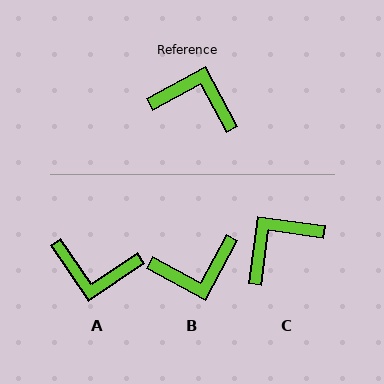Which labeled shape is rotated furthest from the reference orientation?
A, about 174 degrees away.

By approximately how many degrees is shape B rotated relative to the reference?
Approximately 147 degrees clockwise.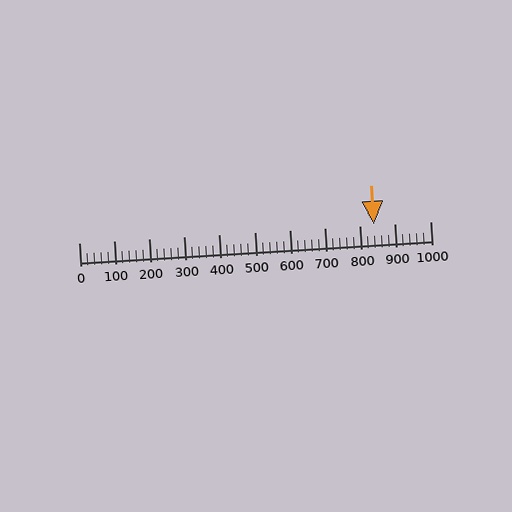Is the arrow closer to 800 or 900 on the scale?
The arrow is closer to 800.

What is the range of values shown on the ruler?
The ruler shows values from 0 to 1000.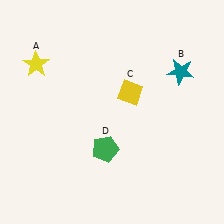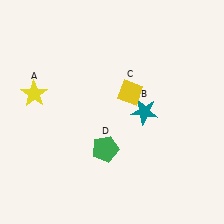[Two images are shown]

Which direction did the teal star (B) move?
The teal star (B) moved down.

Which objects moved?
The objects that moved are: the yellow star (A), the teal star (B).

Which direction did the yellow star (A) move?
The yellow star (A) moved down.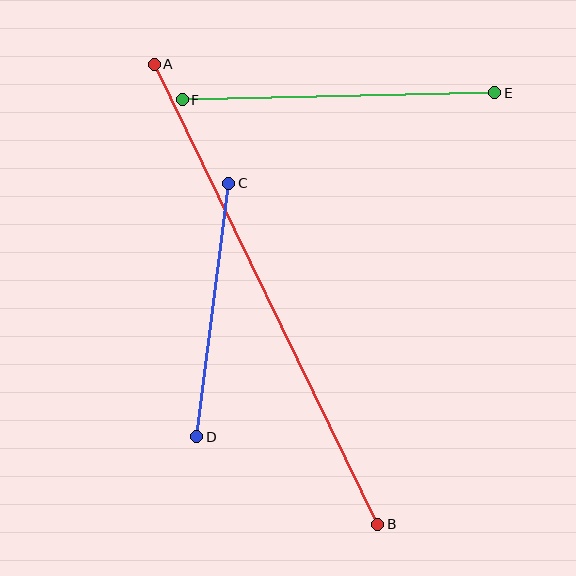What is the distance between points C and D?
The distance is approximately 256 pixels.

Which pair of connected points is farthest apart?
Points A and B are farthest apart.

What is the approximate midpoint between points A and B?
The midpoint is at approximately (266, 294) pixels.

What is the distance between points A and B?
The distance is approximately 511 pixels.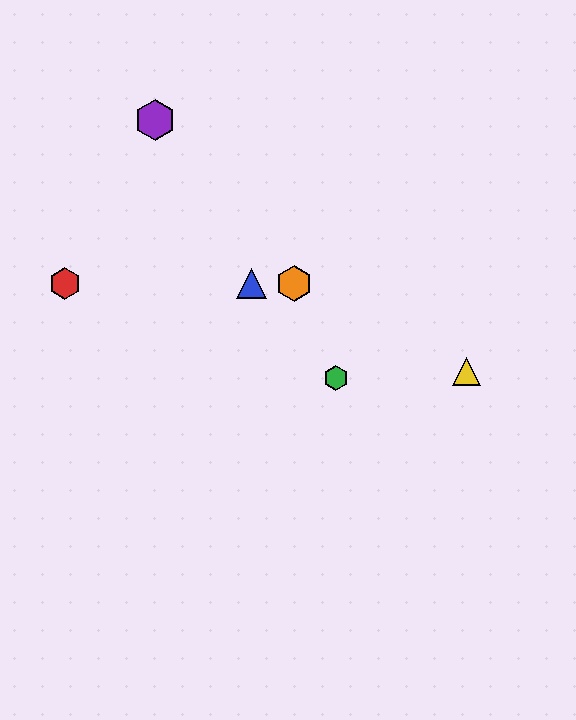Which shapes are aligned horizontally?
The red hexagon, the blue triangle, the orange hexagon are aligned horizontally.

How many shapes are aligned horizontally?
3 shapes (the red hexagon, the blue triangle, the orange hexagon) are aligned horizontally.